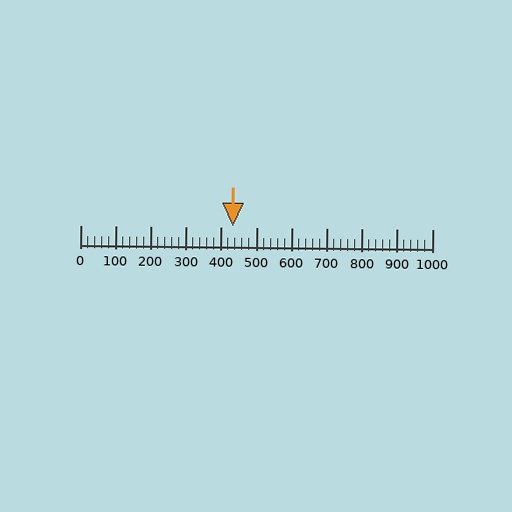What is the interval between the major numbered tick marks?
The major tick marks are spaced 100 units apart.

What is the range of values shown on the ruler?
The ruler shows values from 0 to 1000.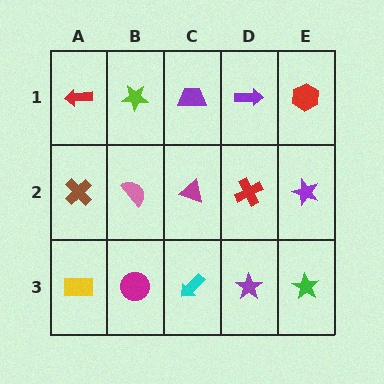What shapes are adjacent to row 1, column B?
A pink semicircle (row 2, column B), a red arrow (row 1, column A), a purple trapezoid (row 1, column C).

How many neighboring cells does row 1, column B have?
3.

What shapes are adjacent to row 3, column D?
A red cross (row 2, column D), a cyan arrow (row 3, column C), a green star (row 3, column E).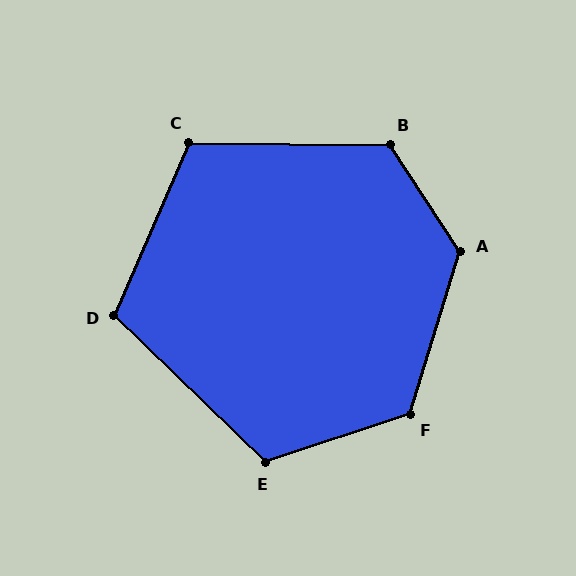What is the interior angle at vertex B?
Approximately 124 degrees (obtuse).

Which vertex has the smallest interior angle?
D, at approximately 111 degrees.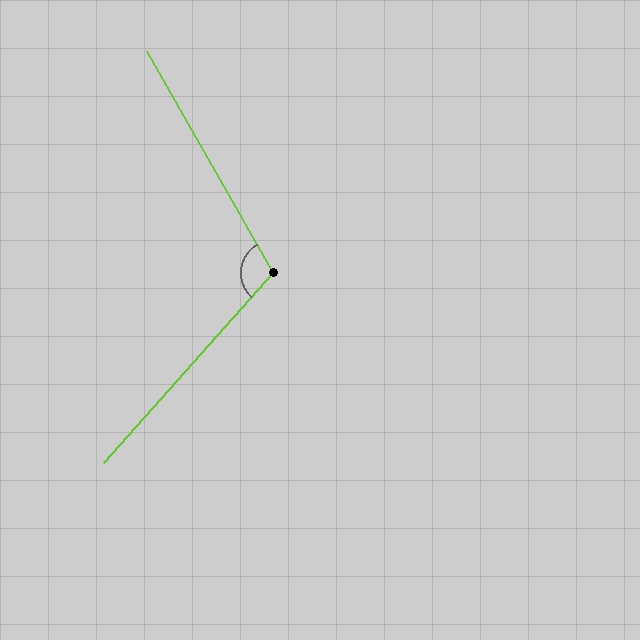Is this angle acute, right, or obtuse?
It is obtuse.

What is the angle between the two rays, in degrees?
Approximately 109 degrees.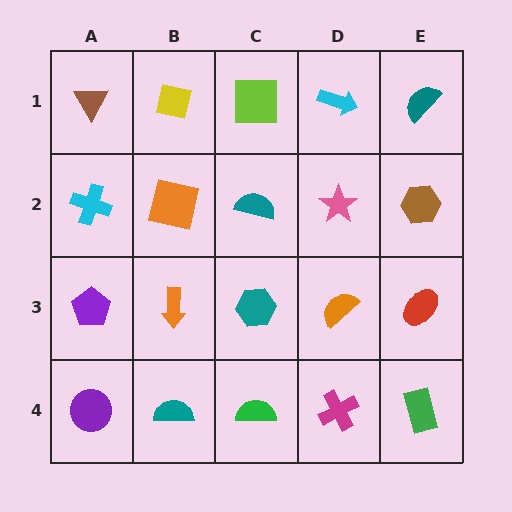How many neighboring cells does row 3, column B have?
4.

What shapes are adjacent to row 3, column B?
An orange square (row 2, column B), a teal semicircle (row 4, column B), a purple pentagon (row 3, column A), a teal hexagon (row 3, column C).